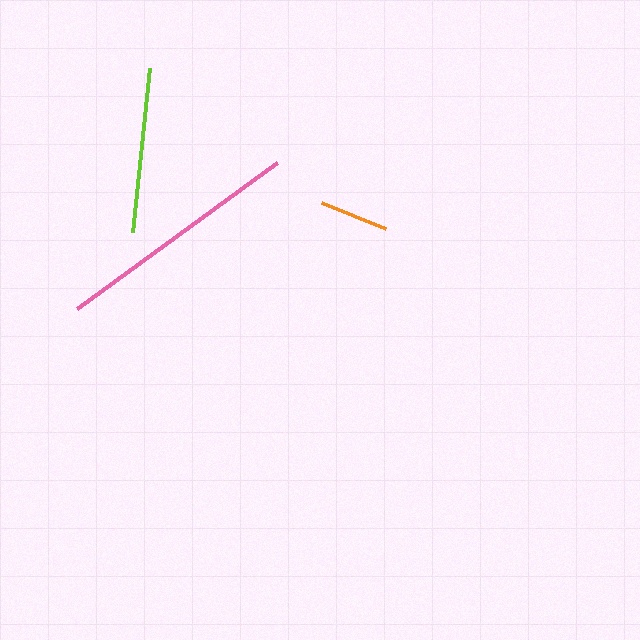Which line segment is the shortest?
The orange line is the shortest at approximately 69 pixels.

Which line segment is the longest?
The pink line is the longest at approximately 248 pixels.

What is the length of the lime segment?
The lime segment is approximately 164 pixels long.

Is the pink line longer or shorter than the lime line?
The pink line is longer than the lime line.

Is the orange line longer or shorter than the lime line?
The lime line is longer than the orange line.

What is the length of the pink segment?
The pink segment is approximately 248 pixels long.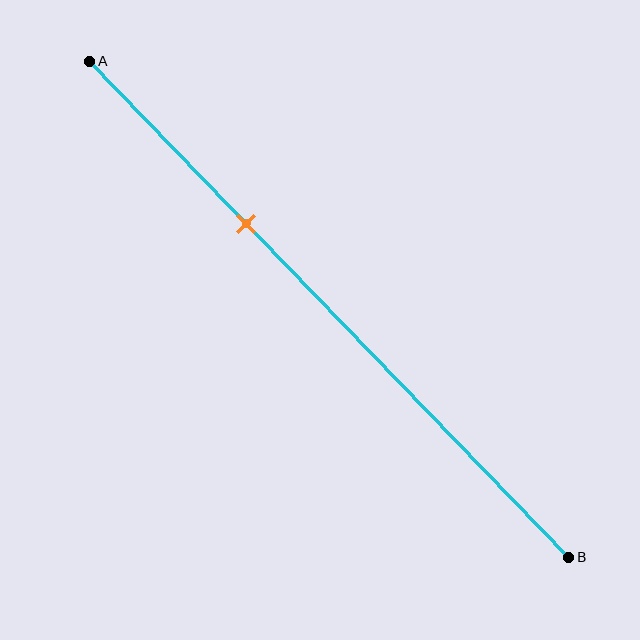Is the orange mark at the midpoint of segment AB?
No, the mark is at about 35% from A, not at the 50% midpoint.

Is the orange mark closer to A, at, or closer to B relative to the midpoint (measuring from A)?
The orange mark is closer to point A than the midpoint of segment AB.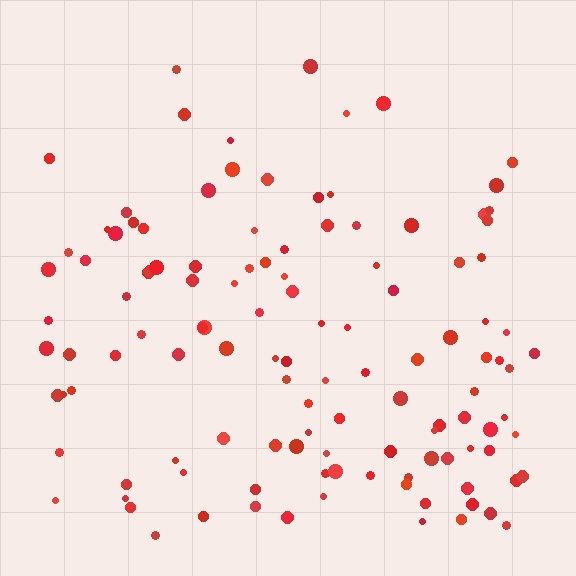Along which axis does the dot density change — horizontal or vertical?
Vertical.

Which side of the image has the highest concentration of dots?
The bottom.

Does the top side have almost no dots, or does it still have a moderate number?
Still a moderate number, just noticeably fewer than the bottom.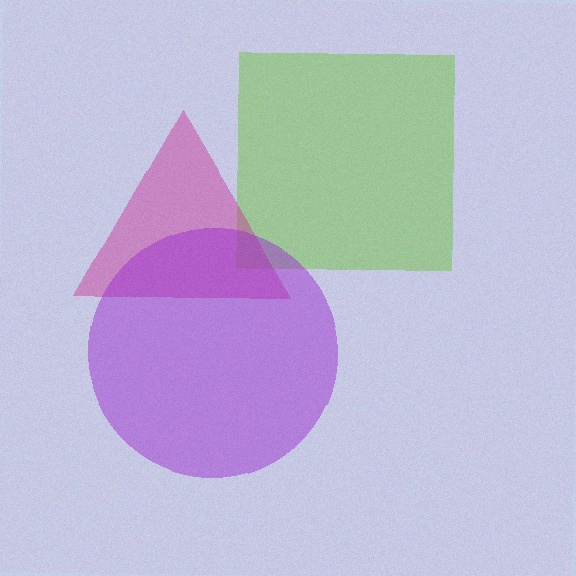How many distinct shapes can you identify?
There are 3 distinct shapes: a lime square, a magenta triangle, a purple circle.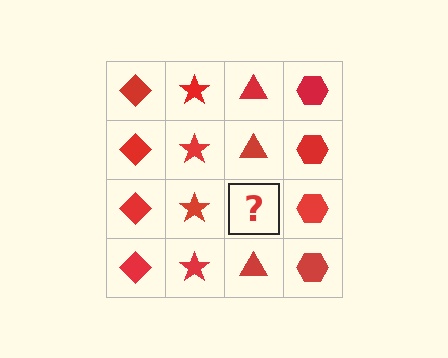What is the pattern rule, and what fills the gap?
The rule is that each column has a consistent shape. The gap should be filled with a red triangle.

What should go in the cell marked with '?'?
The missing cell should contain a red triangle.